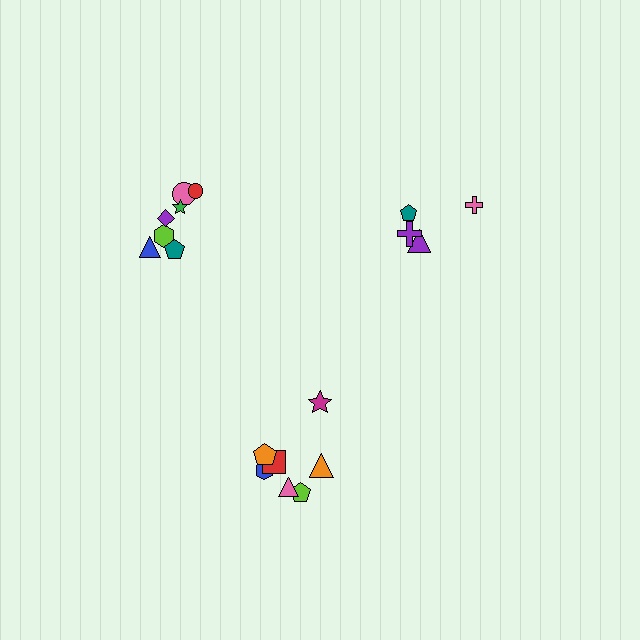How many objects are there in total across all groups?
There are 18 objects.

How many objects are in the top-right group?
There are 4 objects.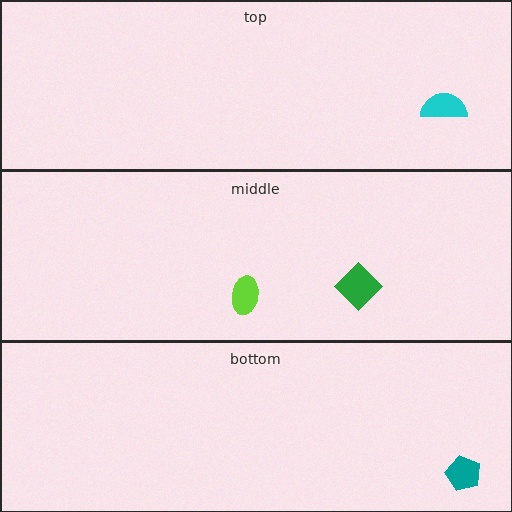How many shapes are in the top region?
1.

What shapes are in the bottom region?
The teal pentagon.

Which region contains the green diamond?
The middle region.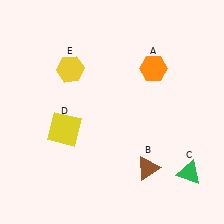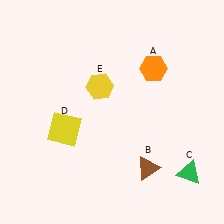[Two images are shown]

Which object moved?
The yellow hexagon (E) moved right.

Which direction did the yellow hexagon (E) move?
The yellow hexagon (E) moved right.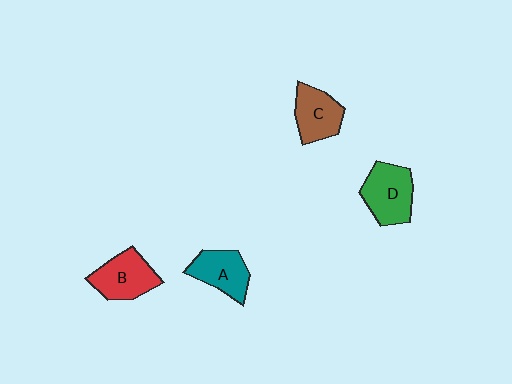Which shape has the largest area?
Shape D (green).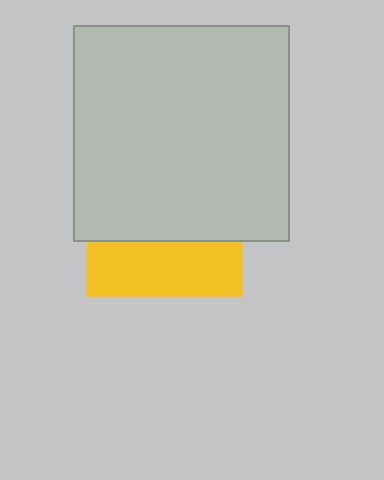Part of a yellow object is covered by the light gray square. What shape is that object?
It is a square.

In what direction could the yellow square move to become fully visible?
The yellow square could move down. That would shift it out from behind the light gray square entirely.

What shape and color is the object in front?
The object in front is a light gray square.